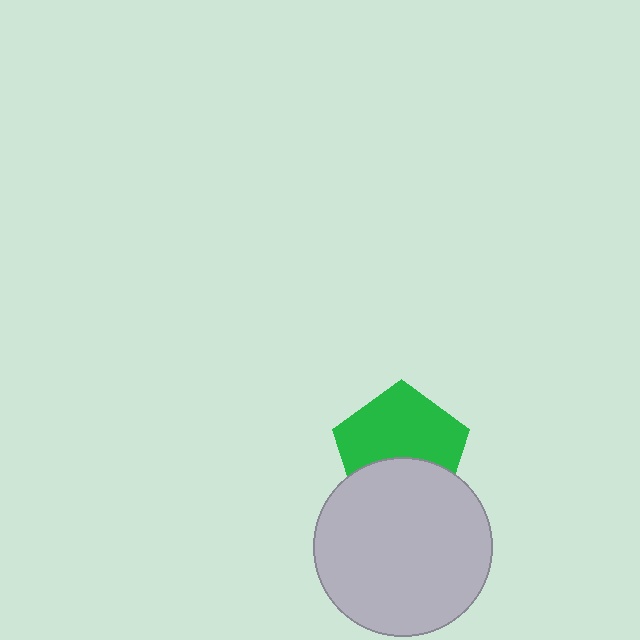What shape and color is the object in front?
The object in front is a light gray circle.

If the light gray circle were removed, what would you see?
You would see the complete green pentagon.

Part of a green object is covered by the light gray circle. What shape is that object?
It is a pentagon.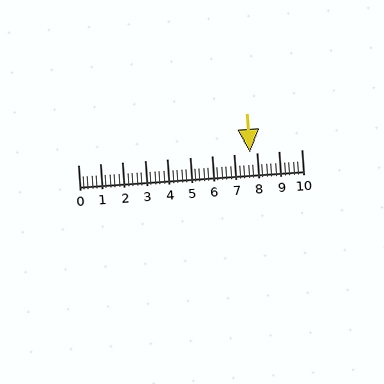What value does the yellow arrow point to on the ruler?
The yellow arrow points to approximately 7.7.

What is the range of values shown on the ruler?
The ruler shows values from 0 to 10.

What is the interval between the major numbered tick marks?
The major tick marks are spaced 1 units apart.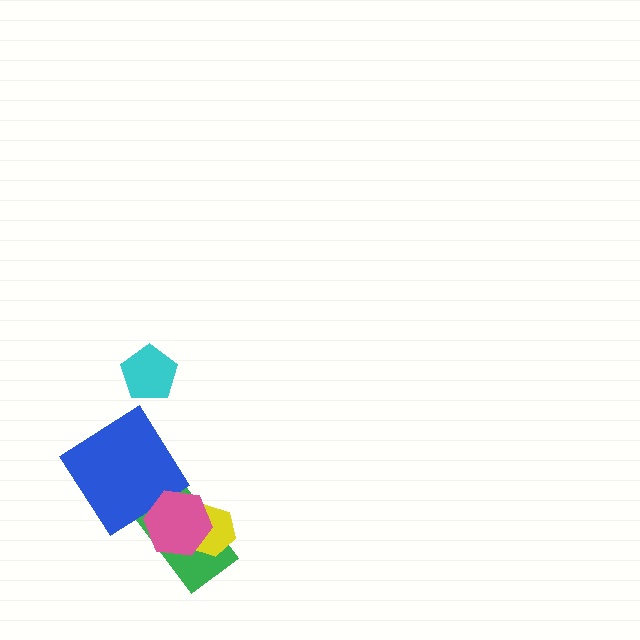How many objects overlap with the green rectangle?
2 objects overlap with the green rectangle.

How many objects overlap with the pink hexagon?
2 objects overlap with the pink hexagon.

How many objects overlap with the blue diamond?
0 objects overlap with the blue diamond.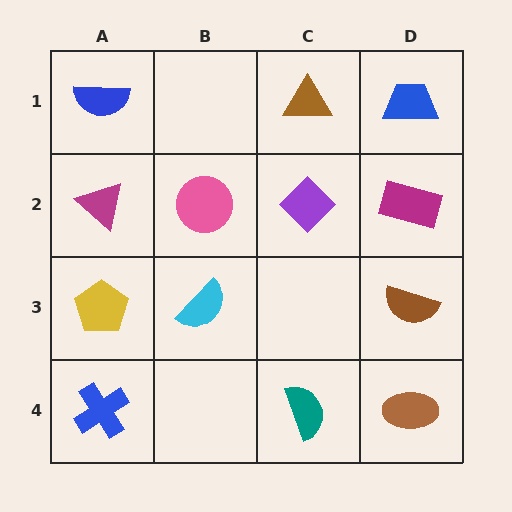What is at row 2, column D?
A magenta rectangle.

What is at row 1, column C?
A brown triangle.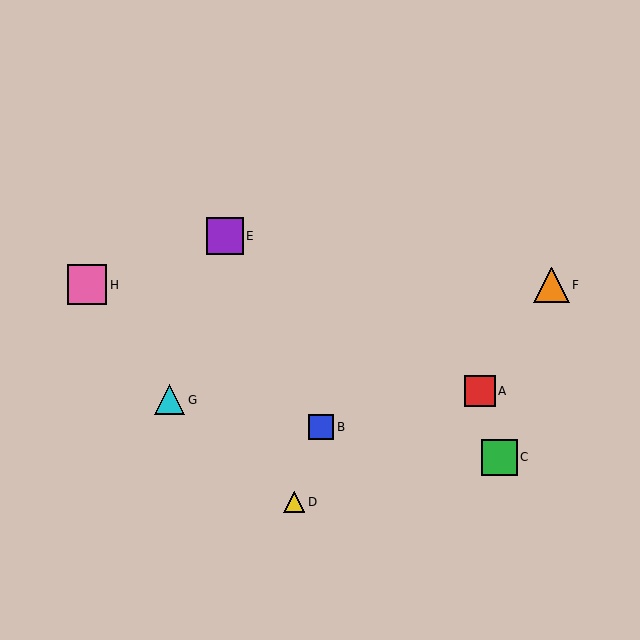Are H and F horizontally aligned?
Yes, both are at y≈285.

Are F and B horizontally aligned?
No, F is at y≈285 and B is at y≈427.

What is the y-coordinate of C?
Object C is at y≈457.